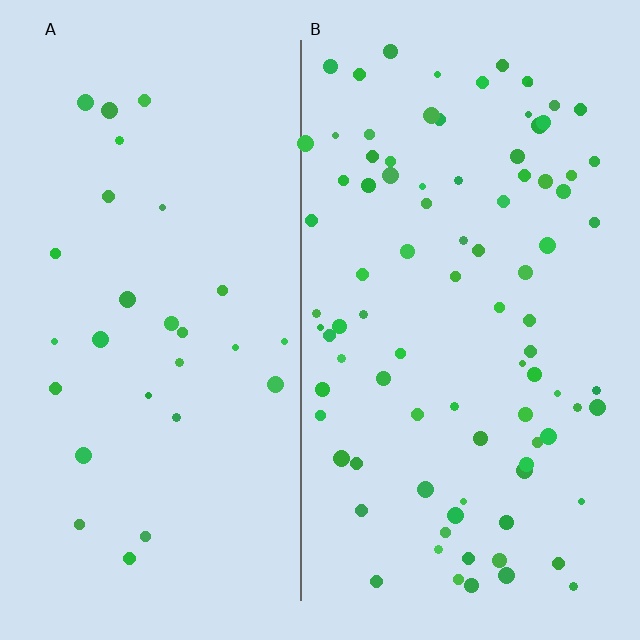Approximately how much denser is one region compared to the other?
Approximately 3.2× — region B over region A.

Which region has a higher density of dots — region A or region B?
B (the right).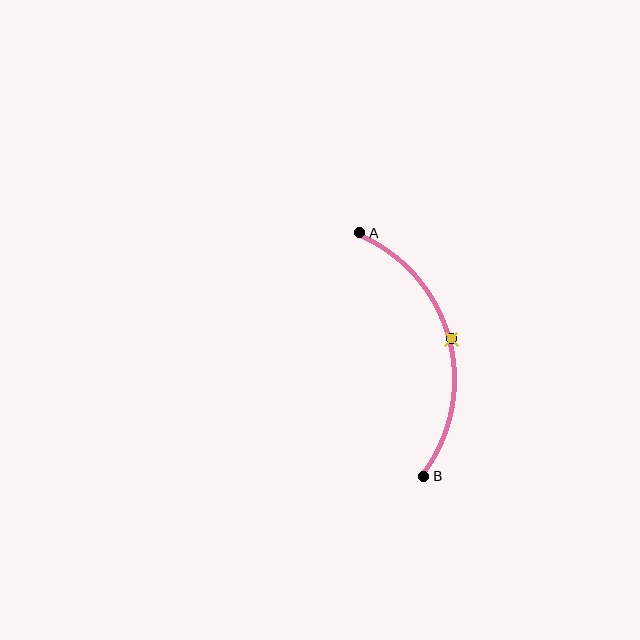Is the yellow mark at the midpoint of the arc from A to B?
Yes. The yellow mark lies on the arc at equal arc-length from both A and B — it is the arc midpoint.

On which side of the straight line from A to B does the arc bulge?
The arc bulges to the right of the straight line connecting A and B.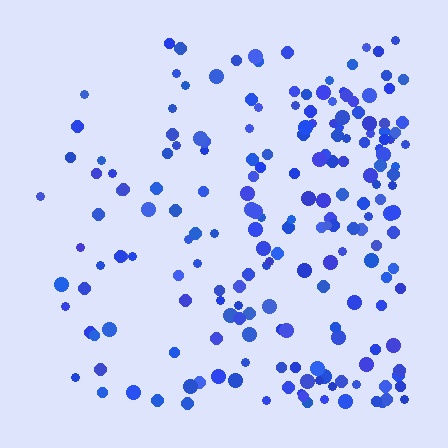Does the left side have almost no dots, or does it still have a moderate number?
Still a moderate number, just noticeably fewer than the right.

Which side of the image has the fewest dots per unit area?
The left.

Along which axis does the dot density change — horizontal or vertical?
Horizontal.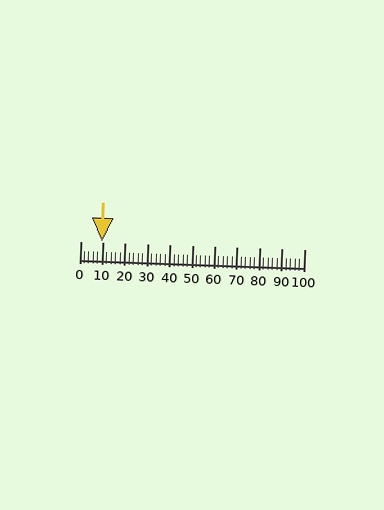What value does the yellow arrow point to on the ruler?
The yellow arrow points to approximately 9.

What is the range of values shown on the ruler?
The ruler shows values from 0 to 100.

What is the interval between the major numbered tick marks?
The major tick marks are spaced 10 units apart.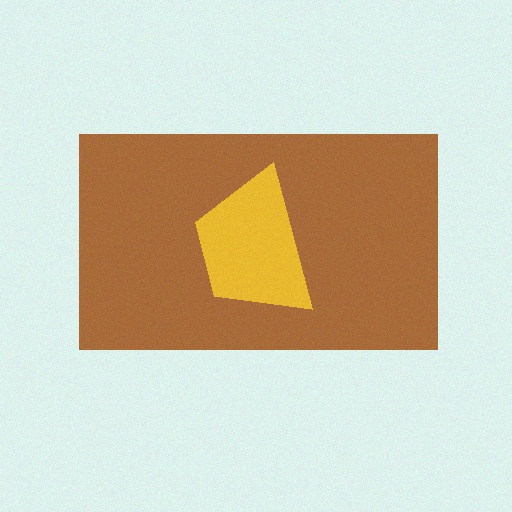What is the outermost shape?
The brown rectangle.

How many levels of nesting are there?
2.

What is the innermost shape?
The yellow trapezoid.